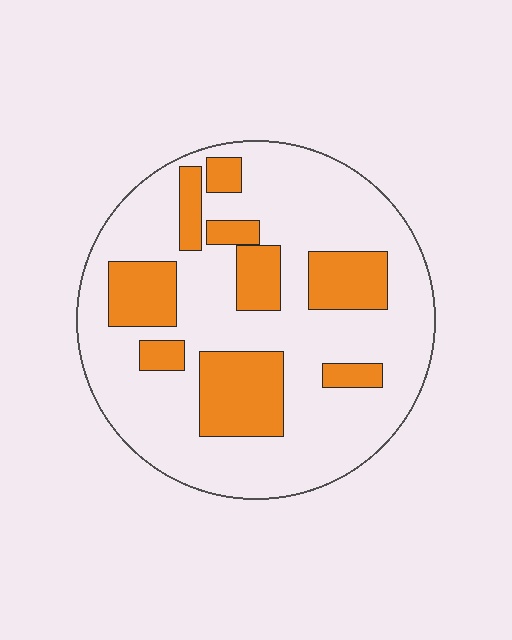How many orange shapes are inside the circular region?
9.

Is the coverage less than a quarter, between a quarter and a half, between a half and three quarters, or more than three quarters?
Between a quarter and a half.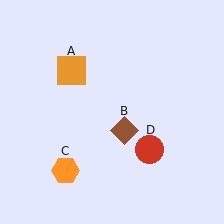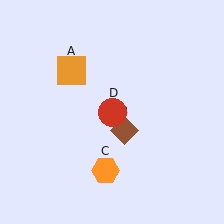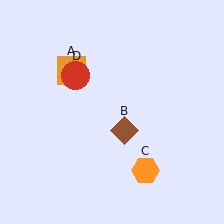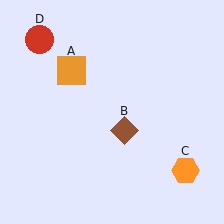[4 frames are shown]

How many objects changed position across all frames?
2 objects changed position: orange hexagon (object C), red circle (object D).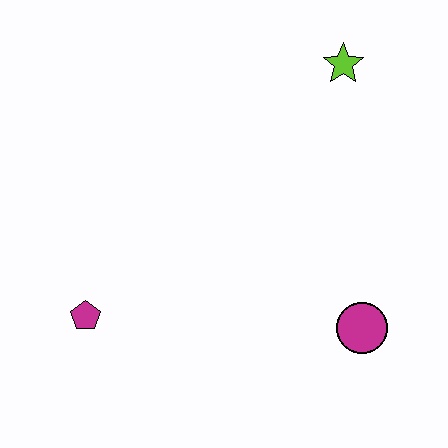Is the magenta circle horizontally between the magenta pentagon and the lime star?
No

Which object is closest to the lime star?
The magenta circle is closest to the lime star.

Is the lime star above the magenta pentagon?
Yes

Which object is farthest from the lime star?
The magenta pentagon is farthest from the lime star.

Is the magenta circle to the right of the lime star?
Yes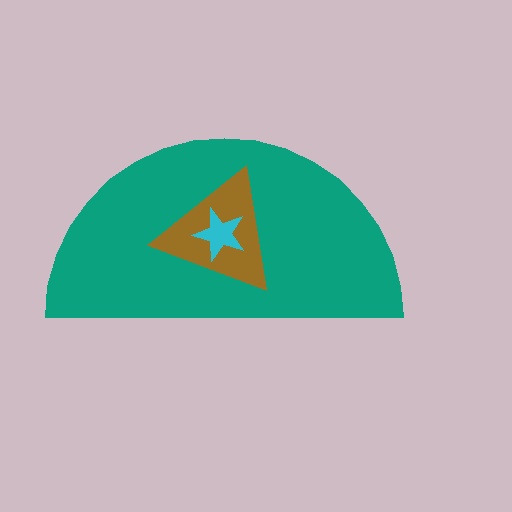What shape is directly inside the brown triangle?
The cyan star.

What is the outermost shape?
The teal semicircle.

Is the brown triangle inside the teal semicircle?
Yes.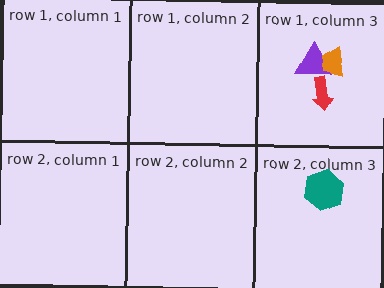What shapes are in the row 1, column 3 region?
The red arrow, the purple triangle, the orange trapezoid.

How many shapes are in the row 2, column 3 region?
1.